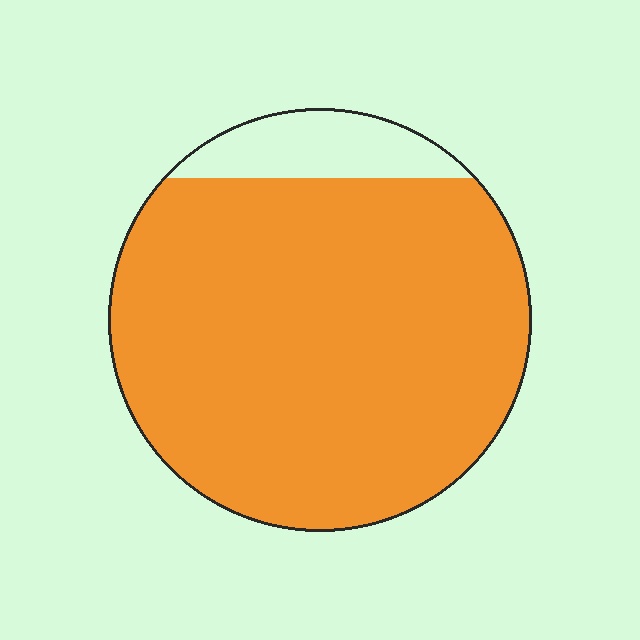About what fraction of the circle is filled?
About nine tenths (9/10).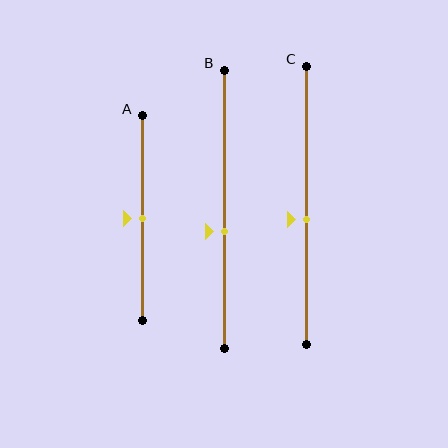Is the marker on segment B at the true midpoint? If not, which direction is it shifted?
No, the marker on segment B is shifted downward by about 8% of the segment length.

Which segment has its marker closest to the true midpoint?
Segment A has its marker closest to the true midpoint.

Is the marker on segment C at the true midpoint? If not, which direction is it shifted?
No, the marker on segment C is shifted downward by about 5% of the segment length.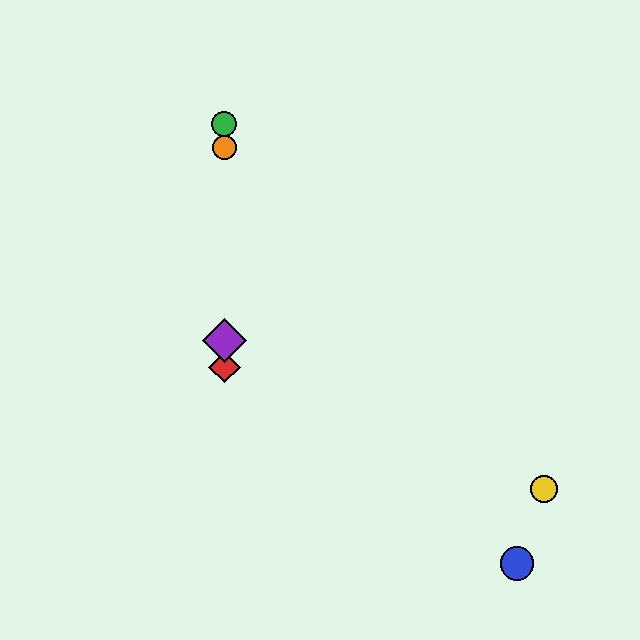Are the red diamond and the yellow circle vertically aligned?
No, the red diamond is at x≈224 and the yellow circle is at x≈544.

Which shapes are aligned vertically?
The red diamond, the green circle, the purple diamond, the orange circle are aligned vertically.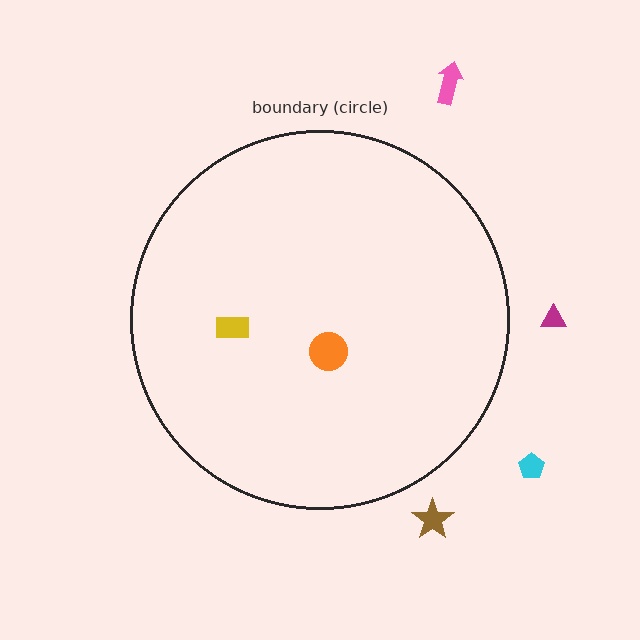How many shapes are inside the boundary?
2 inside, 4 outside.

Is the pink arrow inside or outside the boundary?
Outside.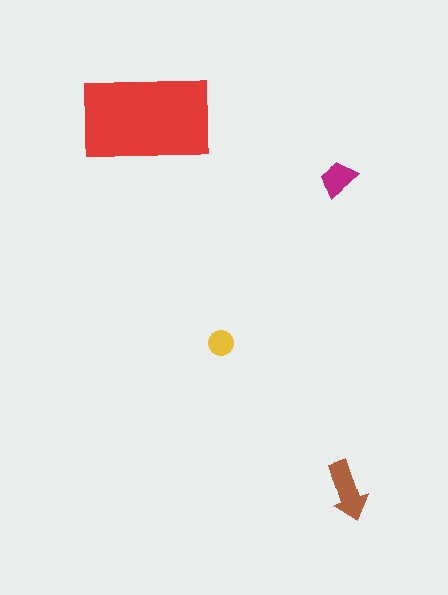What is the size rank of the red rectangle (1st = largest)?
1st.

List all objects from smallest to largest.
The yellow circle, the magenta trapezoid, the brown arrow, the red rectangle.